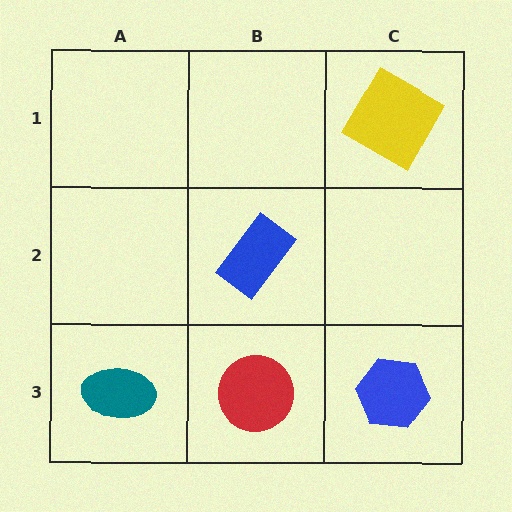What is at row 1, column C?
A yellow square.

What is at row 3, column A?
A teal ellipse.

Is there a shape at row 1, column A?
No, that cell is empty.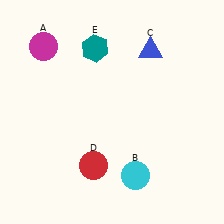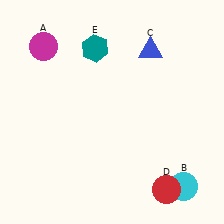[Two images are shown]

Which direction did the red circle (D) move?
The red circle (D) moved right.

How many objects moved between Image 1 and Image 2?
2 objects moved between the two images.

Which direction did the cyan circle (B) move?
The cyan circle (B) moved right.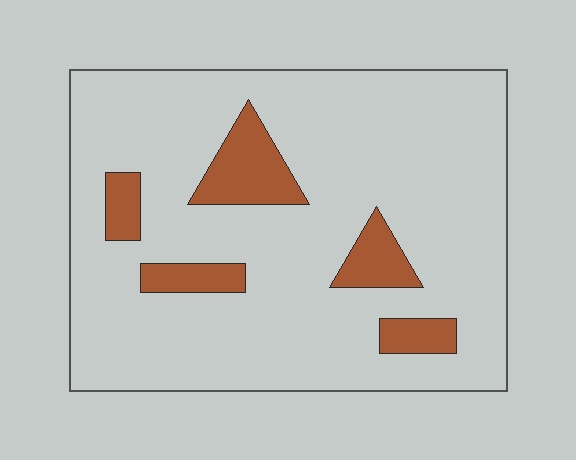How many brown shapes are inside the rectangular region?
5.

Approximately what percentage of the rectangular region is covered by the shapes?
Approximately 15%.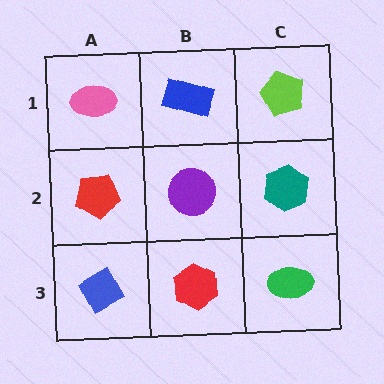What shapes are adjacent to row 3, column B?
A purple circle (row 2, column B), a blue diamond (row 3, column A), a green ellipse (row 3, column C).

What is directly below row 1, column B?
A purple circle.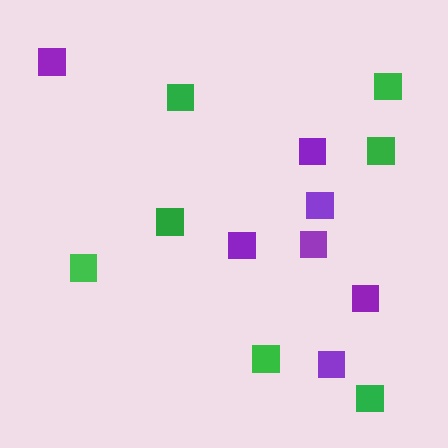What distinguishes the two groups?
There are 2 groups: one group of purple squares (7) and one group of green squares (7).